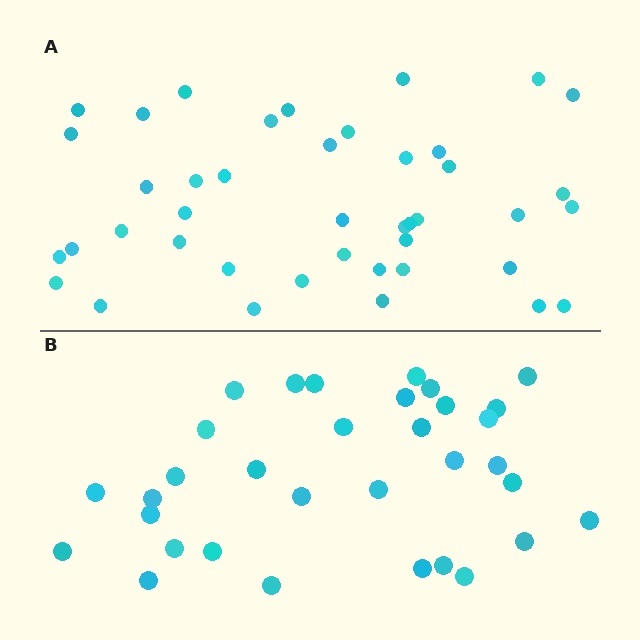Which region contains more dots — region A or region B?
Region A (the top region) has more dots.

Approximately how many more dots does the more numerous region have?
Region A has roughly 8 or so more dots than region B.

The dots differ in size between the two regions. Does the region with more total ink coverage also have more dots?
No. Region B has more total ink coverage because its dots are larger, but region A actually contains more individual dots. Total area can be misleading — the number of items is what matters here.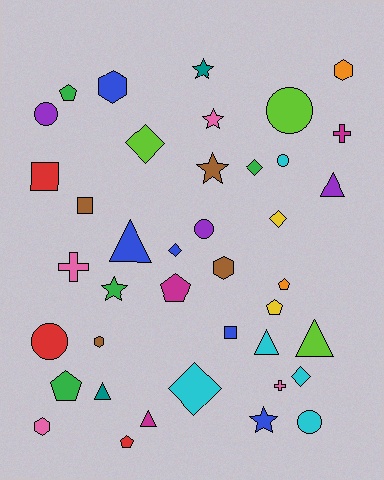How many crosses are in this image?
There are 3 crosses.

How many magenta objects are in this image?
There are 3 magenta objects.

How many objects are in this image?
There are 40 objects.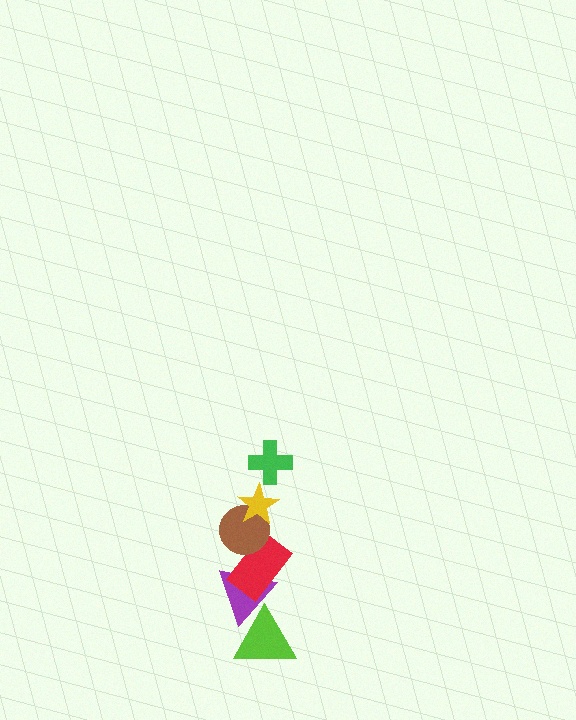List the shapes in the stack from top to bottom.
From top to bottom: the green cross, the yellow star, the brown circle, the red rectangle, the purple triangle, the lime triangle.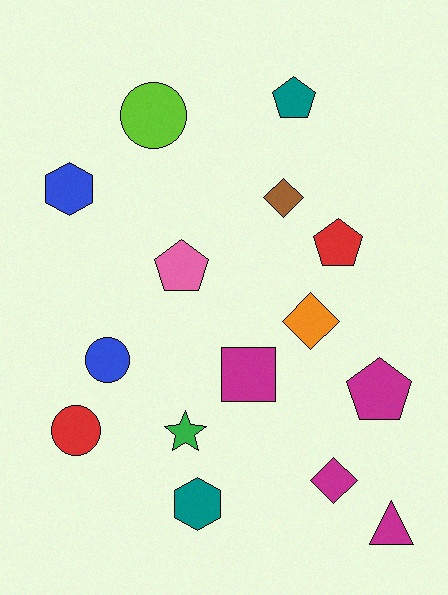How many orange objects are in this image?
There is 1 orange object.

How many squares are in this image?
There is 1 square.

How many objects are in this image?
There are 15 objects.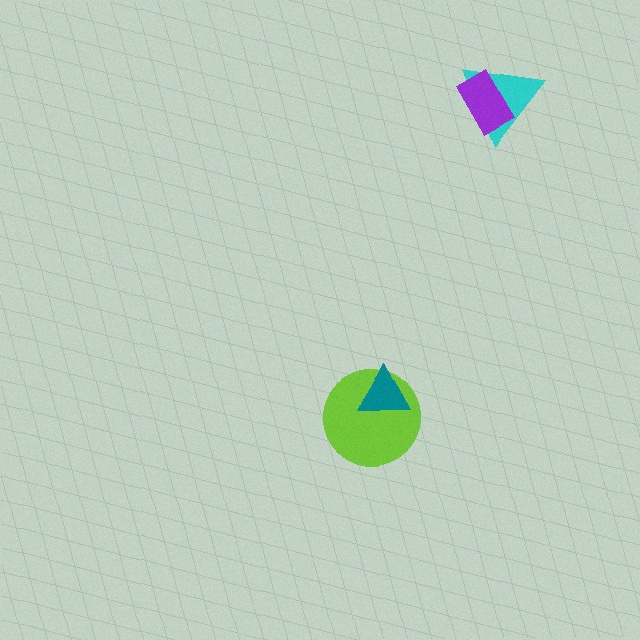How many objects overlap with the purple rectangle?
1 object overlaps with the purple rectangle.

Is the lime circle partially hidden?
Yes, it is partially covered by another shape.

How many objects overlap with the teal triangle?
1 object overlaps with the teal triangle.